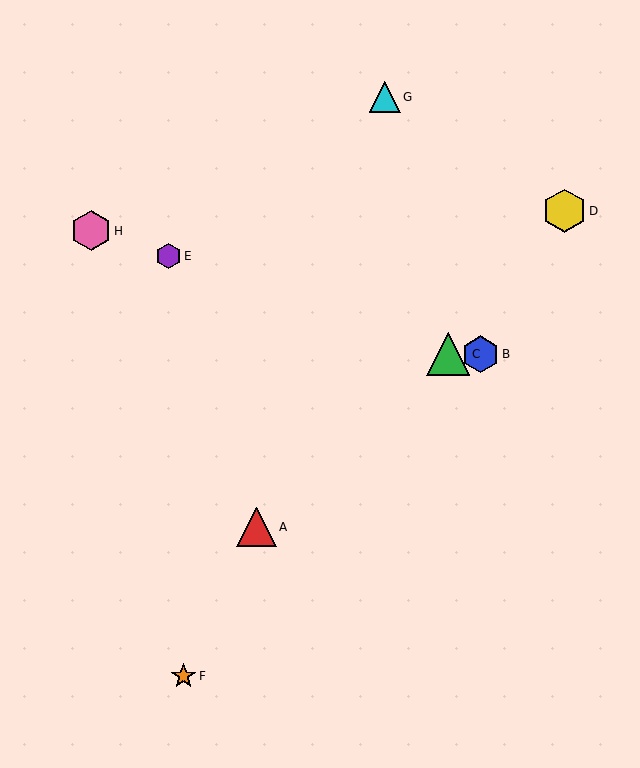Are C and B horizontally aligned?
Yes, both are at y≈354.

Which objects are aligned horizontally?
Objects B, C are aligned horizontally.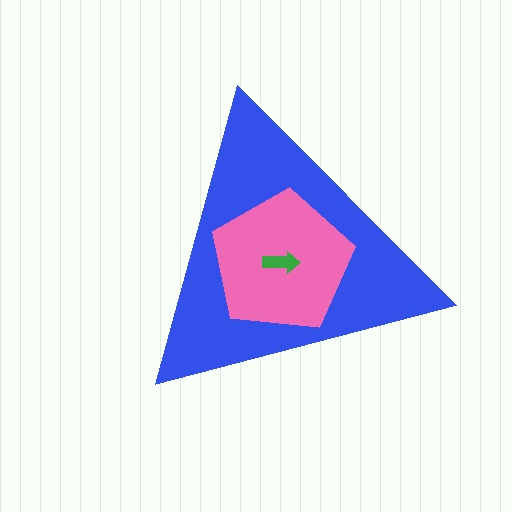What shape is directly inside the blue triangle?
The pink pentagon.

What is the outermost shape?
The blue triangle.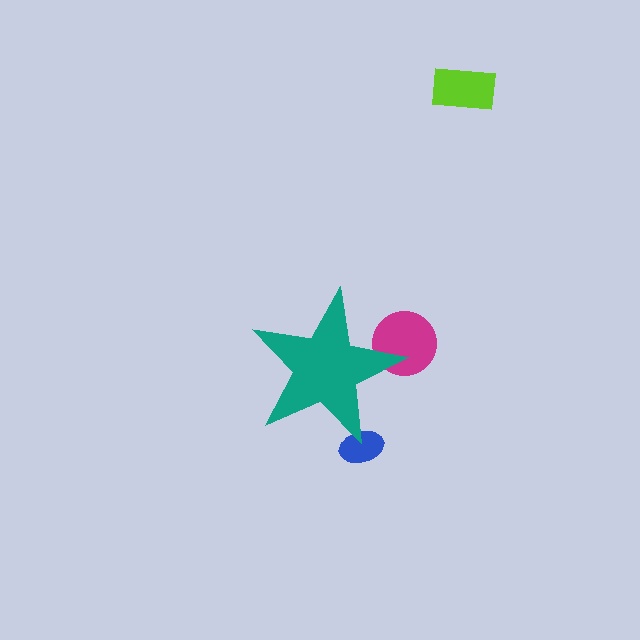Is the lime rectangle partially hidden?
No, the lime rectangle is fully visible.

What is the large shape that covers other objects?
A teal star.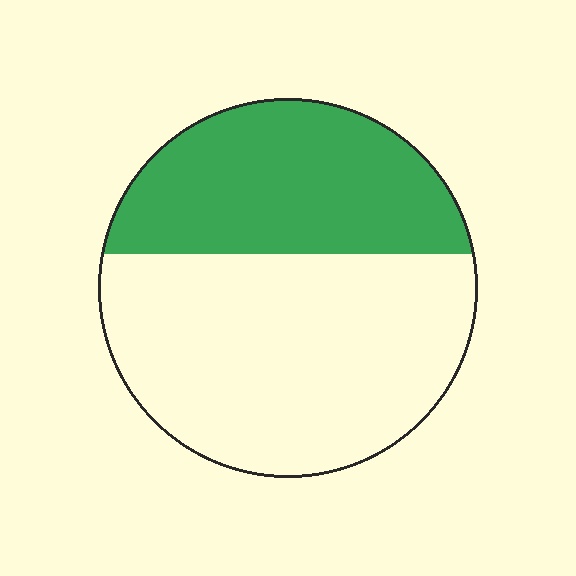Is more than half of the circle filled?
No.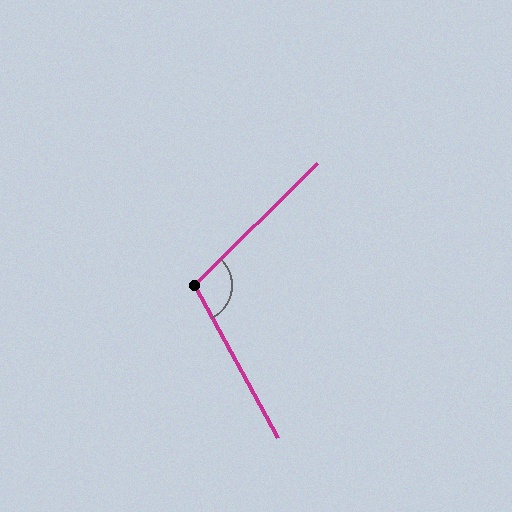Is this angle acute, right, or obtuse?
It is obtuse.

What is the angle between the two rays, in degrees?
Approximately 106 degrees.